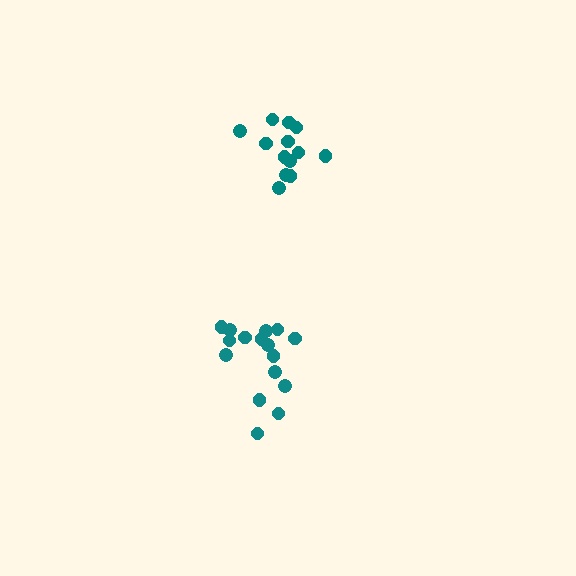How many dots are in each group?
Group 1: 16 dots, Group 2: 13 dots (29 total).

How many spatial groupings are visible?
There are 2 spatial groupings.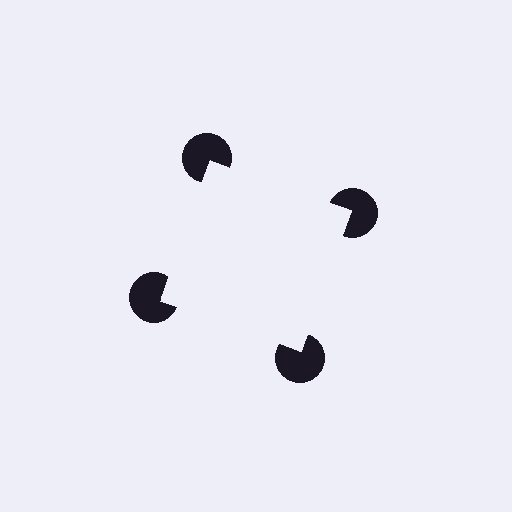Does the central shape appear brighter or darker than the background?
It typically appears slightly brighter than the background, even though no actual brightness change is drawn.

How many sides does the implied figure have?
4 sides.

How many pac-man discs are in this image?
There are 4 — one at each vertex of the illusory square.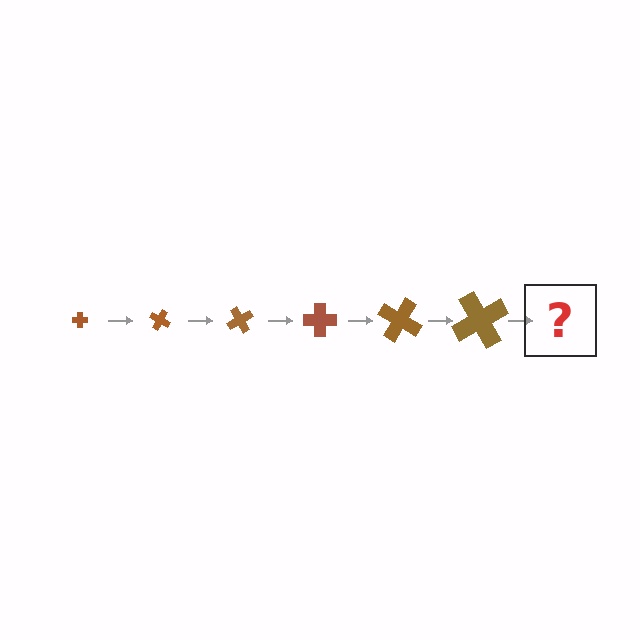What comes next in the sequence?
The next element should be a cross, larger than the previous one and rotated 180 degrees from the start.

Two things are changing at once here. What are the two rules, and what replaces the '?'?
The two rules are that the cross grows larger each step and it rotates 30 degrees each step. The '?' should be a cross, larger than the previous one and rotated 180 degrees from the start.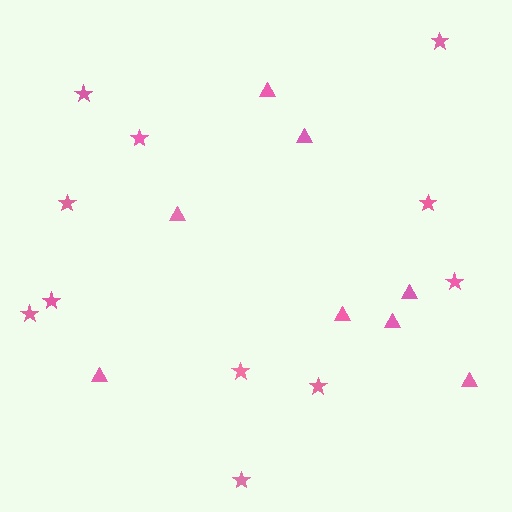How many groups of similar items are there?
There are 2 groups: one group of stars (11) and one group of triangles (8).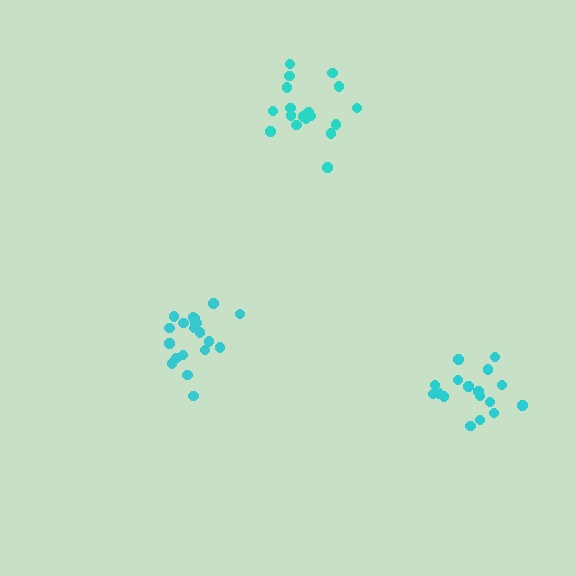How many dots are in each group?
Group 1: 20 dots, Group 2: 19 dots, Group 3: 17 dots (56 total).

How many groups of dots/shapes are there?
There are 3 groups.